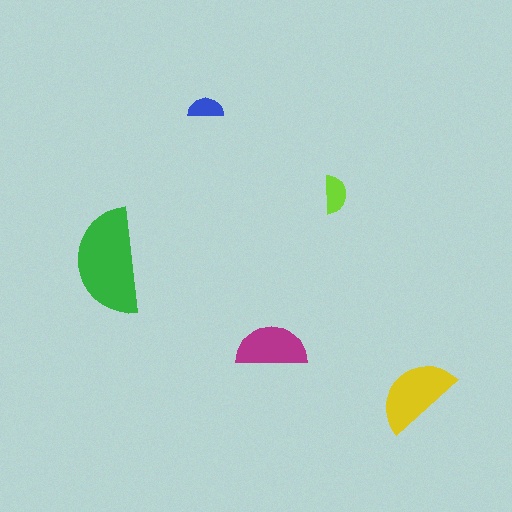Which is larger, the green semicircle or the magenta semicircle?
The green one.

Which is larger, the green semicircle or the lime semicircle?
The green one.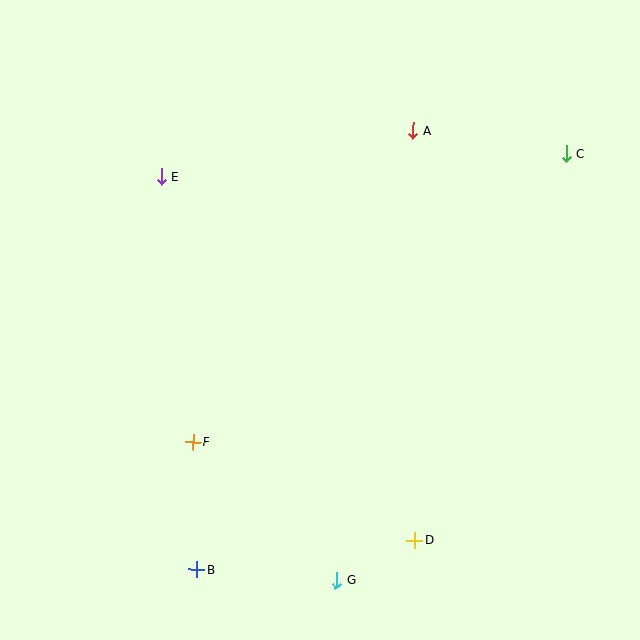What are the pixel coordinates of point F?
Point F is at (193, 442).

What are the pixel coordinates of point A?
Point A is at (413, 130).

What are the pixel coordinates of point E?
Point E is at (161, 176).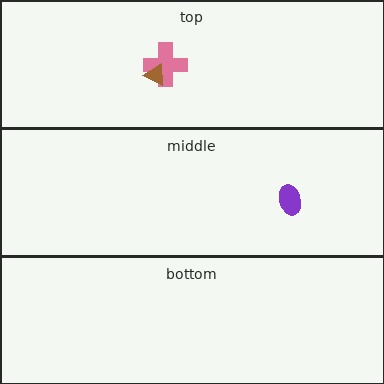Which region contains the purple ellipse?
The middle region.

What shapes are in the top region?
The pink cross, the brown triangle.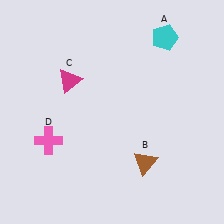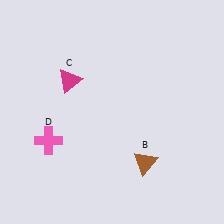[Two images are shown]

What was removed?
The cyan pentagon (A) was removed in Image 2.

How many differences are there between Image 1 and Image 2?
There is 1 difference between the two images.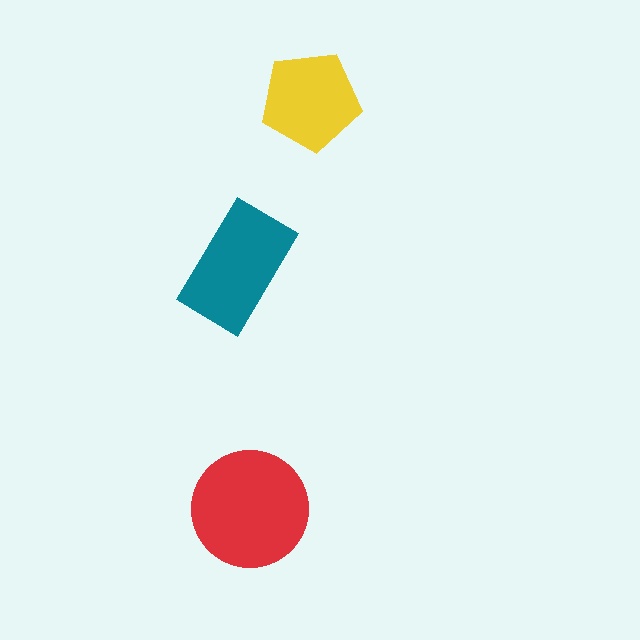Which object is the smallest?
The yellow pentagon.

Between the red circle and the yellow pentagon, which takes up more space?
The red circle.